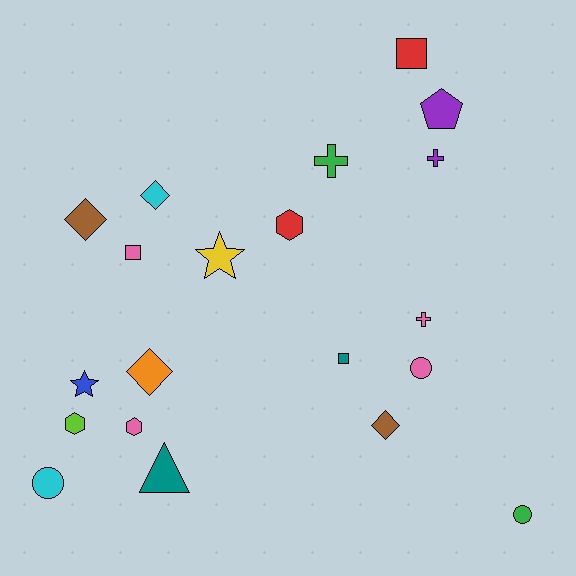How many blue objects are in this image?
There is 1 blue object.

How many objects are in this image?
There are 20 objects.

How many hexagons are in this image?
There are 3 hexagons.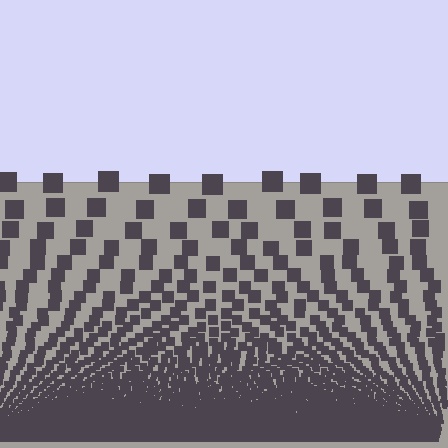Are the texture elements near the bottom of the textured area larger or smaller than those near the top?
Smaller. The gradient is inverted — elements near the bottom are smaller and denser.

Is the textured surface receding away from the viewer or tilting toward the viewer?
The surface appears to tilt toward the viewer. Texture elements get larger and sparser toward the top.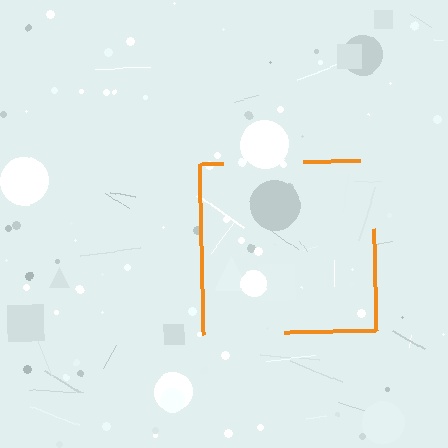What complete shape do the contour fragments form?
The contour fragments form a square.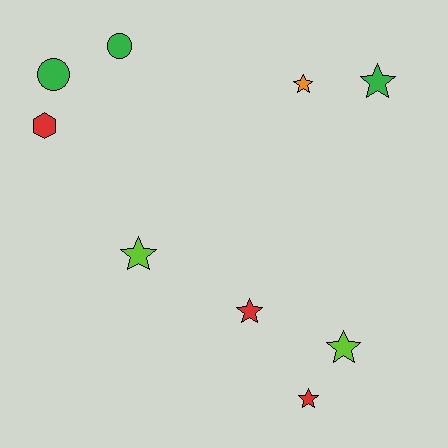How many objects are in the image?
There are 9 objects.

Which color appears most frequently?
Green, with 3 objects.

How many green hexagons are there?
There are no green hexagons.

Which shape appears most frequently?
Star, with 6 objects.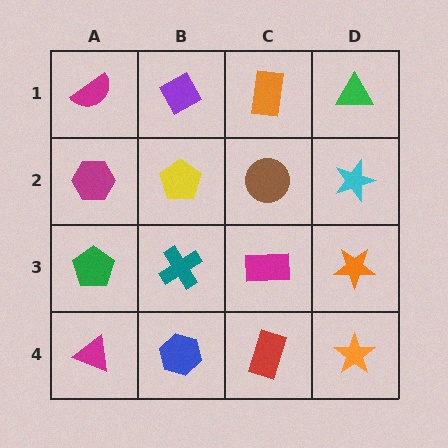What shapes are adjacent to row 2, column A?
A magenta semicircle (row 1, column A), a green pentagon (row 3, column A), a yellow pentagon (row 2, column B).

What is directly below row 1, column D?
A cyan star.